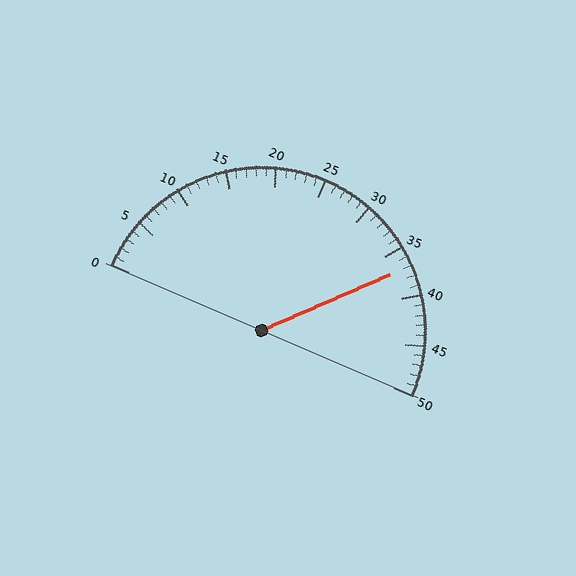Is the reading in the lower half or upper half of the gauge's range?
The reading is in the upper half of the range (0 to 50).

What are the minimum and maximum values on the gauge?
The gauge ranges from 0 to 50.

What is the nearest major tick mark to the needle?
The nearest major tick mark is 35.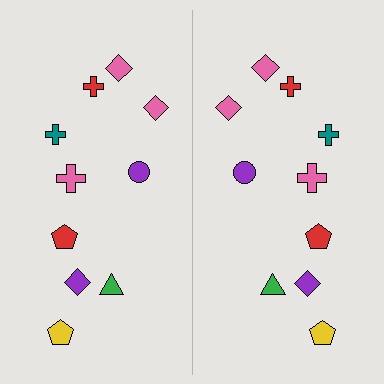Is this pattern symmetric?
Yes, this pattern has bilateral (reflection) symmetry.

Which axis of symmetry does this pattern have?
The pattern has a vertical axis of symmetry running through the center of the image.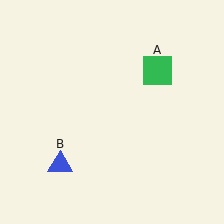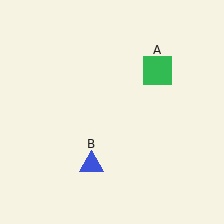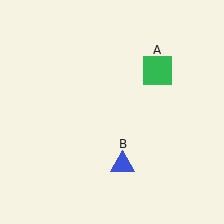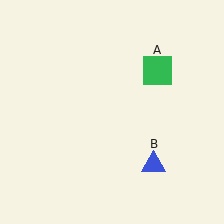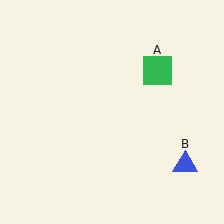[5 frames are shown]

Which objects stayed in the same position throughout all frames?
Green square (object A) remained stationary.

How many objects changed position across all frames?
1 object changed position: blue triangle (object B).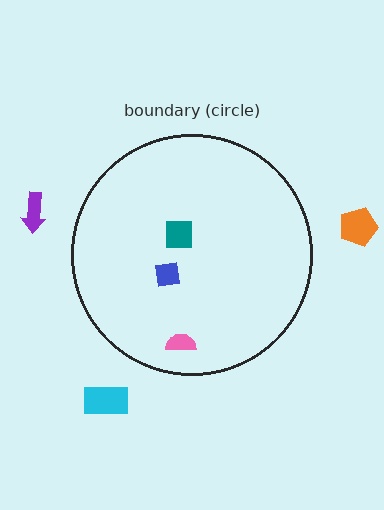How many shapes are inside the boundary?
3 inside, 3 outside.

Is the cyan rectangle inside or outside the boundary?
Outside.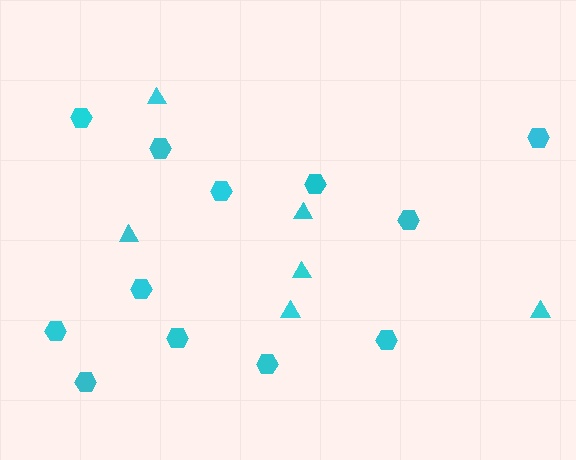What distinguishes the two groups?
There are 2 groups: one group of triangles (6) and one group of hexagons (12).